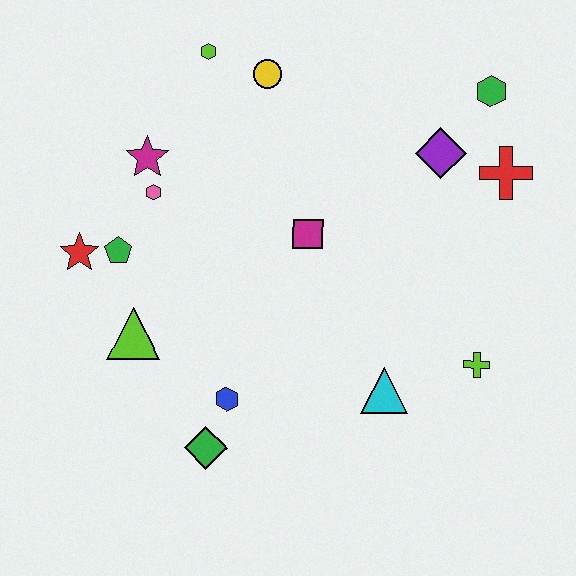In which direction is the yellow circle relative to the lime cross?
The yellow circle is above the lime cross.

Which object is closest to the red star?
The green pentagon is closest to the red star.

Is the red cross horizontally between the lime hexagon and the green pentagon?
No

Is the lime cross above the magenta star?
No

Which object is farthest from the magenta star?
The lime cross is farthest from the magenta star.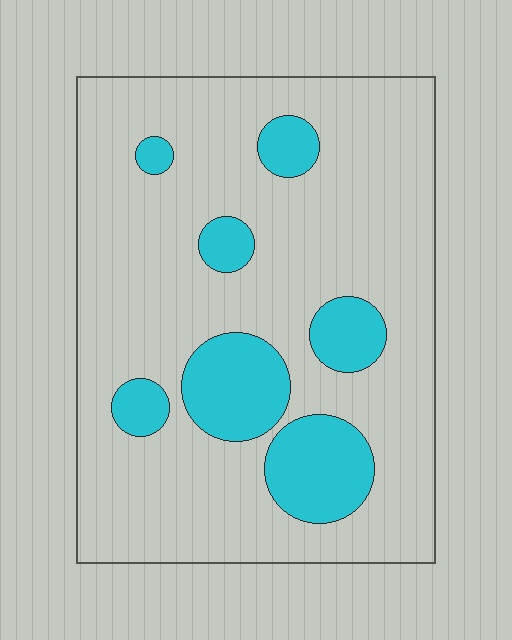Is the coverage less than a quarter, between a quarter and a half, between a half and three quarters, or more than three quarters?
Less than a quarter.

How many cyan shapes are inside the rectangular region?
7.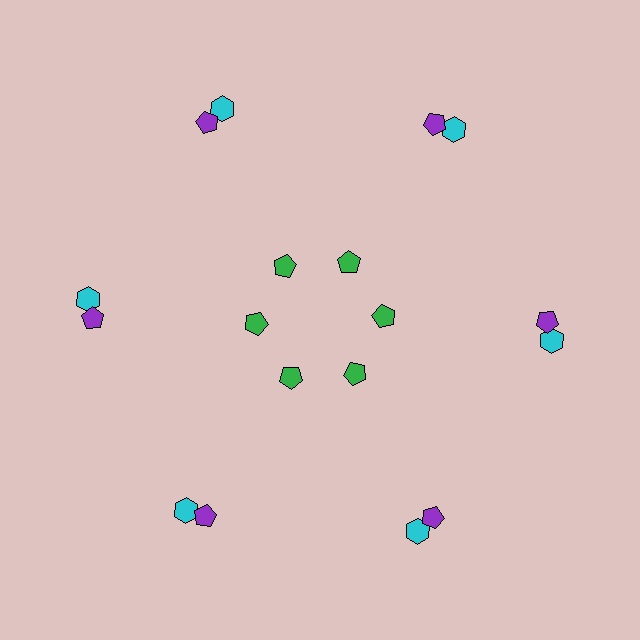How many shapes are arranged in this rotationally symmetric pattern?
There are 18 shapes, arranged in 6 groups of 3.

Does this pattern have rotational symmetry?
Yes, this pattern has 6-fold rotational symmetry. It looks the same after rotating 60 degrees around the center.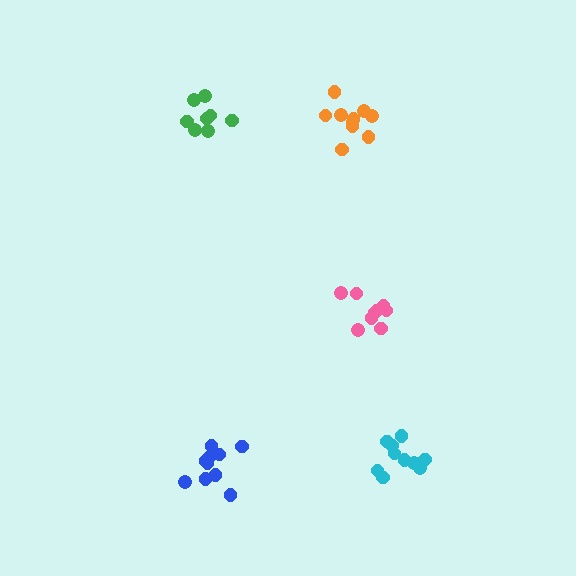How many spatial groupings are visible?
There are 5 spatial groupings.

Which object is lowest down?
The cyan cluster is bottommost.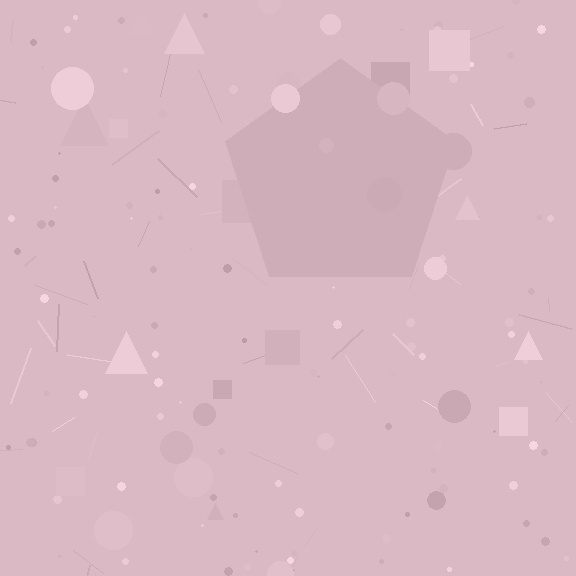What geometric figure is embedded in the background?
A pentagon is embedded in the background.